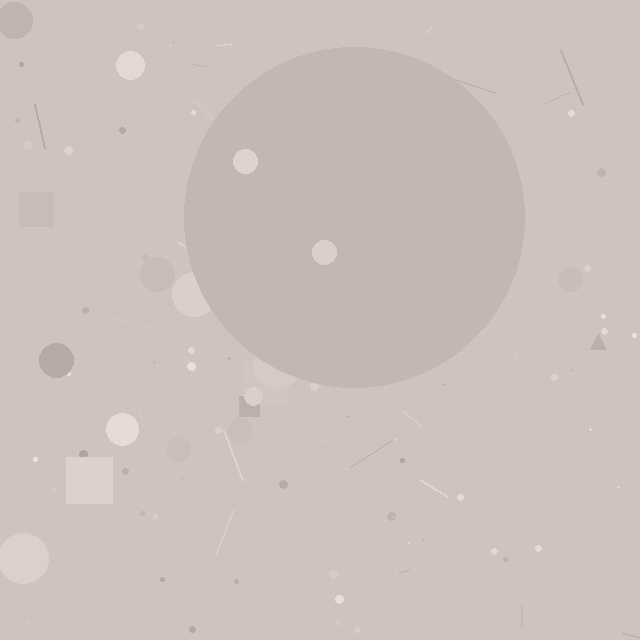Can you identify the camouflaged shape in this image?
The camouflaged shape is a circle.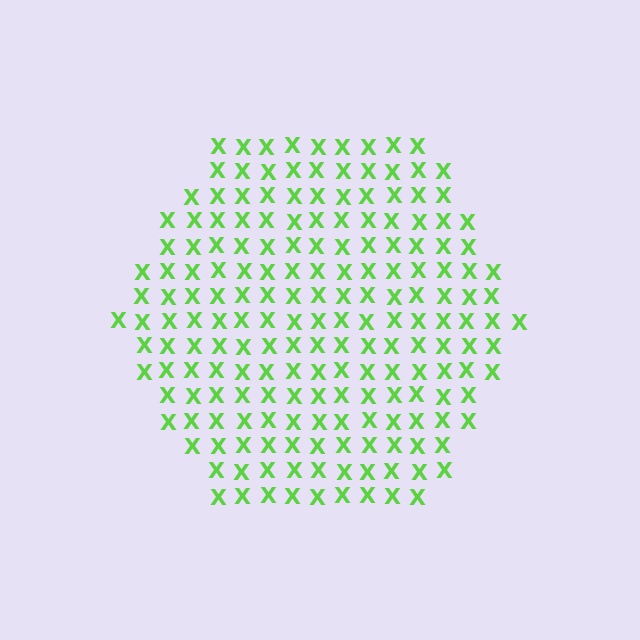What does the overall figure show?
The overall figure shows a hexagon.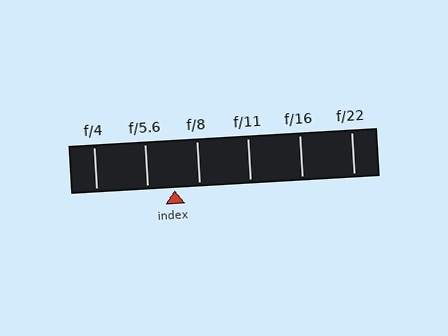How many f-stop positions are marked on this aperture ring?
There are 6 f-stop positions marked.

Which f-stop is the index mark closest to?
The index mark is closest to f/8.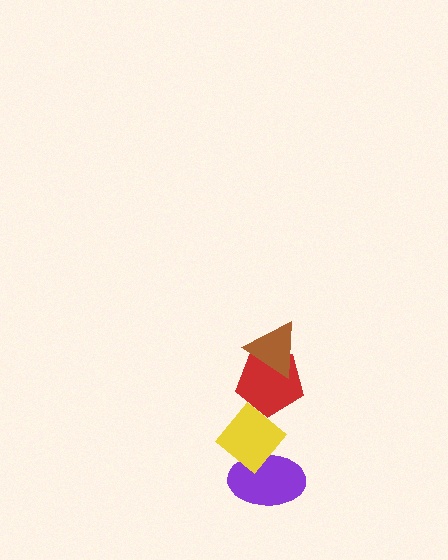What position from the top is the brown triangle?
The brown triangle is 1st from the top.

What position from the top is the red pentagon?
The red pentagon is 2nd from the top.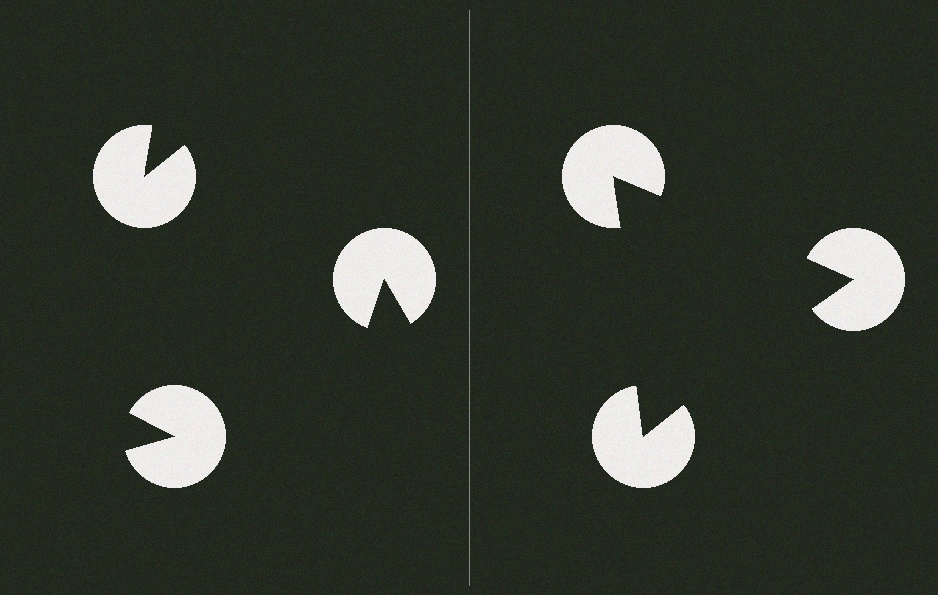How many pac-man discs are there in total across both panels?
6 — 3 on each side.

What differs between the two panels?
The pac-man discs are positioned identically on both sides; only the wedge orientations differ. On the right they align to a triangle; on the left they are misaligned.